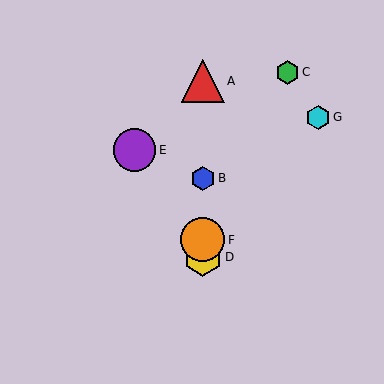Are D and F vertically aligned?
Yes, both are at x≈203.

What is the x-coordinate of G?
Object G is at x≈318.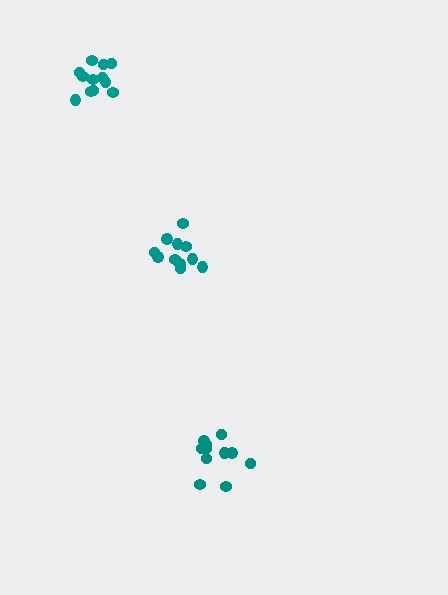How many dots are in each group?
Group 1: 11 dots, Group 2: 12 dots, Group 3: 12 dots (35 total).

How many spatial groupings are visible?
There are 3 spatial groupings.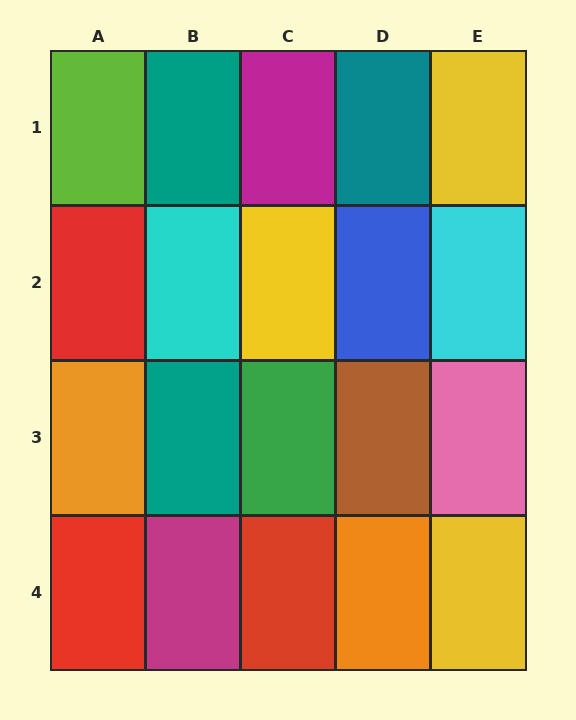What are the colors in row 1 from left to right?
Lime, teal, magenta, teal, yellow.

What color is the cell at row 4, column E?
Yellow.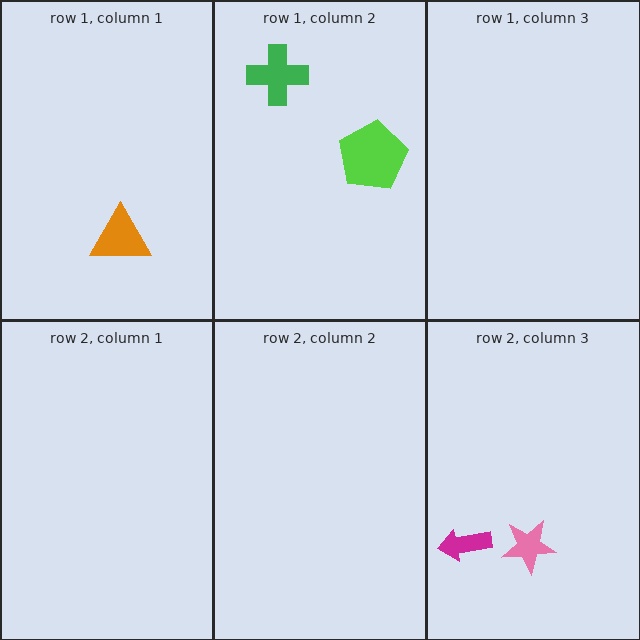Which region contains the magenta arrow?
The row 2, column 3 region.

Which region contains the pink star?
The row 2, column 3 region.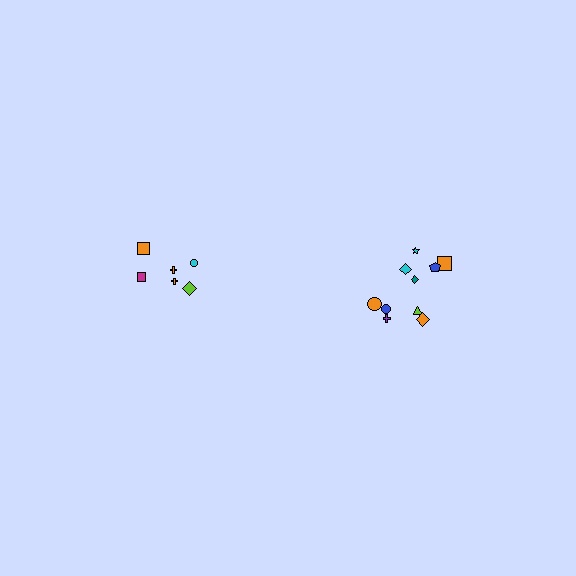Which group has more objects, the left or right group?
The right group.